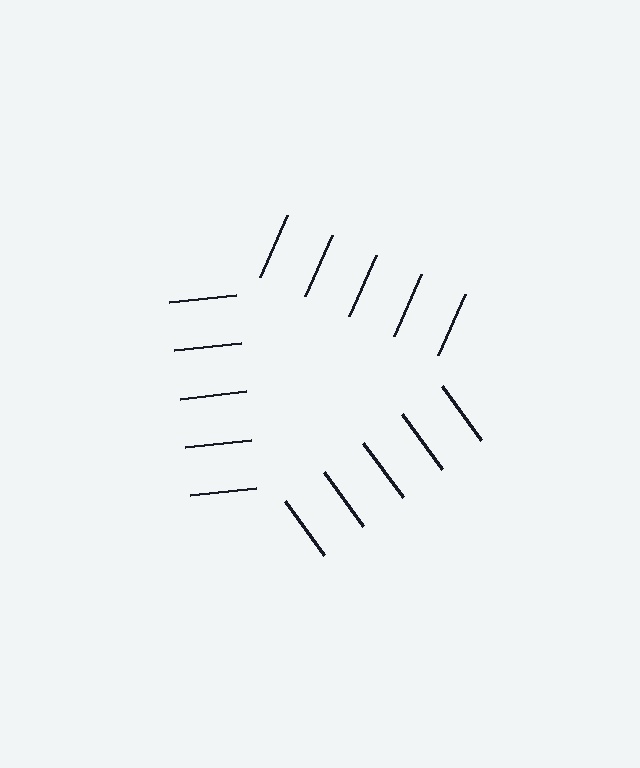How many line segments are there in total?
15 — 5 along each of the 3 edges.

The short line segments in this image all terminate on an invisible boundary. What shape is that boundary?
An illusory triangle — the line segments terminate on its edges but no continuous stroke is drawn.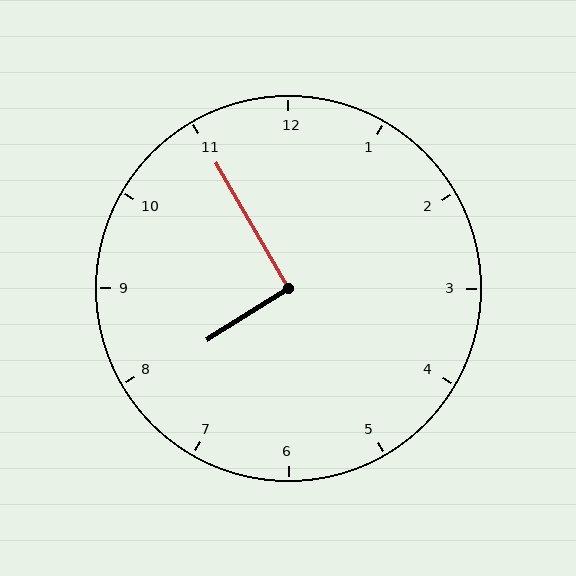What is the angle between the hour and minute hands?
Approximately 92 degrees.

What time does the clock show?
7:55.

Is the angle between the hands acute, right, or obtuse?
It is right.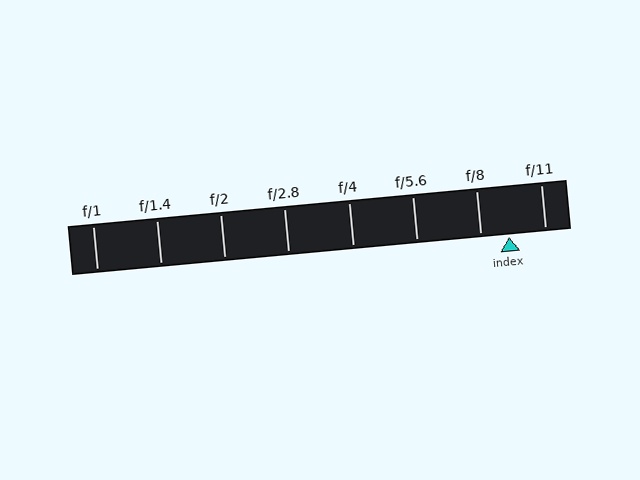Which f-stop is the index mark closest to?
The index mark is closest to f/8.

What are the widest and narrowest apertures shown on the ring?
The widest aperture shown is f/1 and the narrowest is f/11.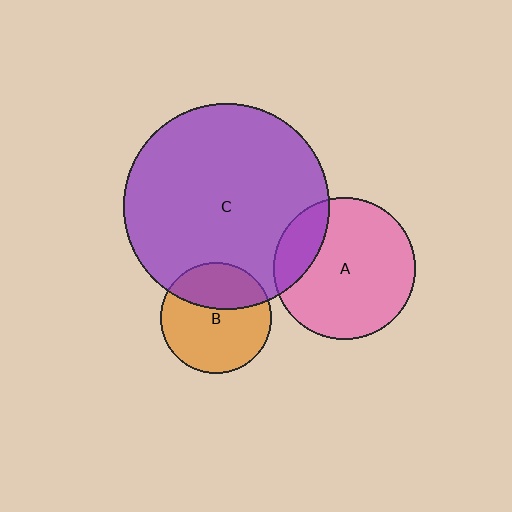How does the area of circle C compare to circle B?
Approximately 3.4 times.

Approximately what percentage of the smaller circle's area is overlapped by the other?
Approximately 20%.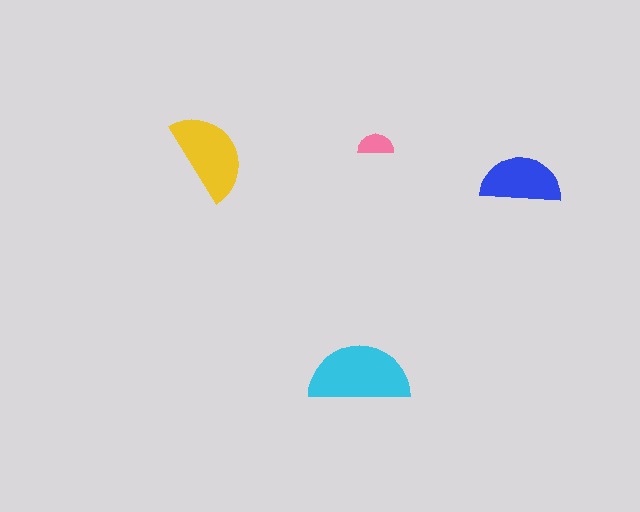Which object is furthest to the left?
The yellow semicircle is leftmost.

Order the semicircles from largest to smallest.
the cyan one, the yellow one, the blue one, the pink one.